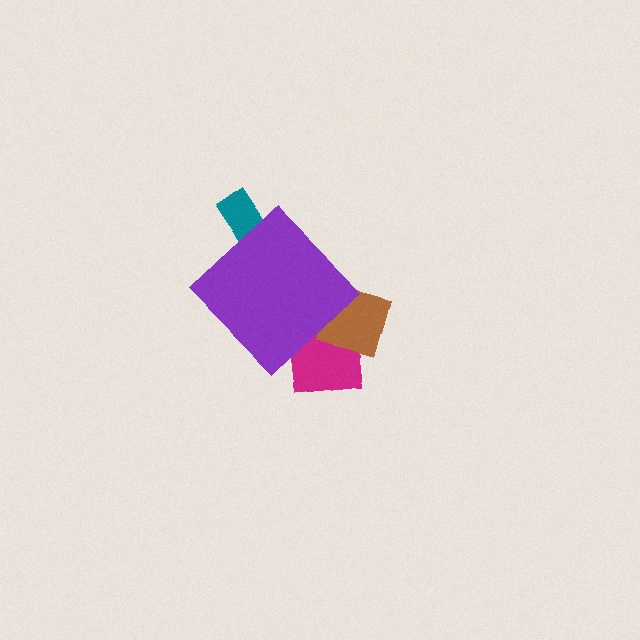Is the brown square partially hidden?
Yes, the brown square is partially hidden behind the purple diamond.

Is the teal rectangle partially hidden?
Yes, the teal rectangle is partially hidden behind the purple diamond.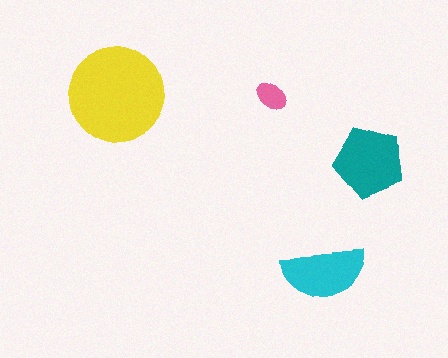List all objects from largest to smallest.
The yellow circle, the teal pentagon, the cyan semicircle, the pink ellipse.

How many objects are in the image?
There are 4 objects in the image.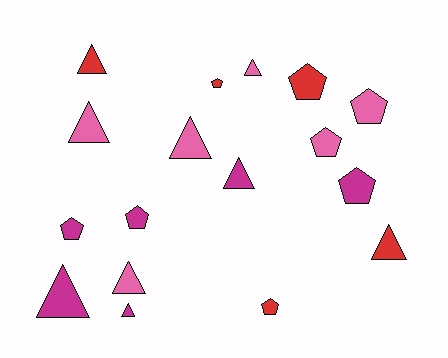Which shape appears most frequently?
Triangle, with 9 objects.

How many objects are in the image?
There are 17 objects.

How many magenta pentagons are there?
There are 3 magenta pentagons.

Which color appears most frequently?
Magenta, with 6 objects.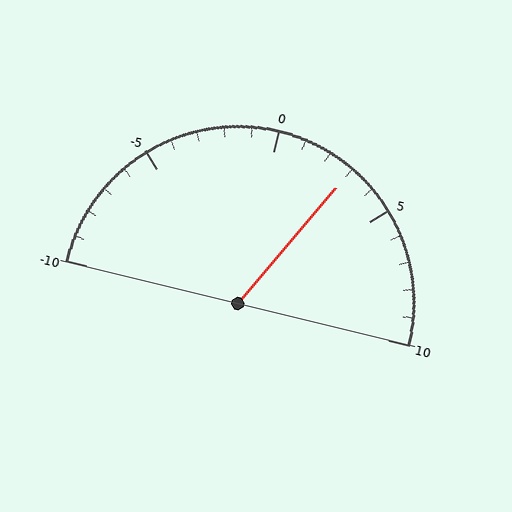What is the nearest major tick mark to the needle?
The nearest major tick mark is 5.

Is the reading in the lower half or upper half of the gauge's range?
The reading is in the upper half of the range (-10 to 10).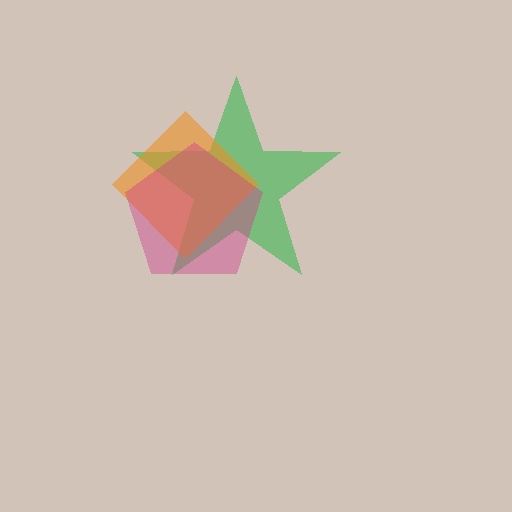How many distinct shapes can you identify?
There are 3 distinct shapes: a green star, an orange diamond, a magenta pentagon.